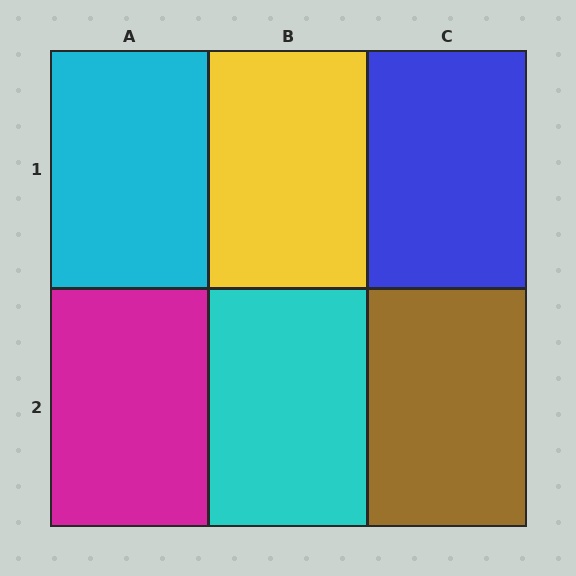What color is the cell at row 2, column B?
Cyan.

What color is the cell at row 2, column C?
Brown.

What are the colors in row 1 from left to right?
Cyan, yellow, blue.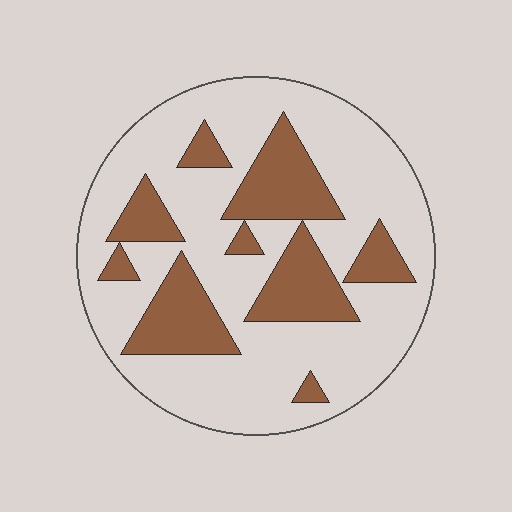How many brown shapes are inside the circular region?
9.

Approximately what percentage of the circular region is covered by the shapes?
Approximately 30%.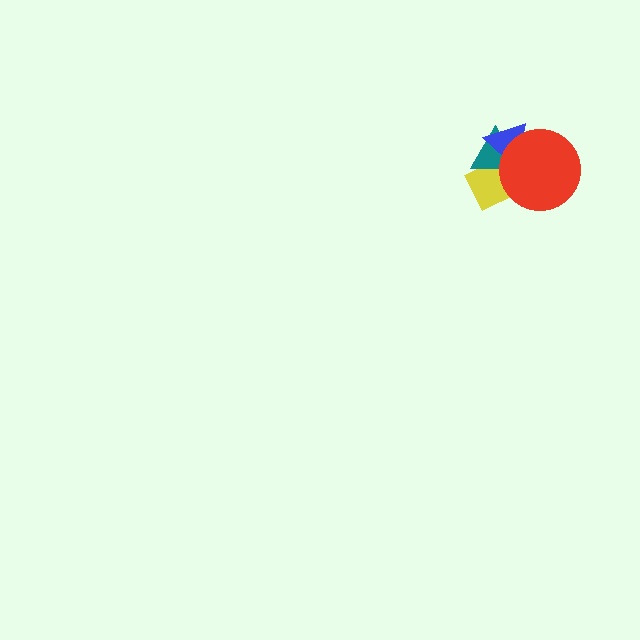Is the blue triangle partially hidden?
Yes, it is partially covered by another shape.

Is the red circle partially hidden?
No, no other shape covers it.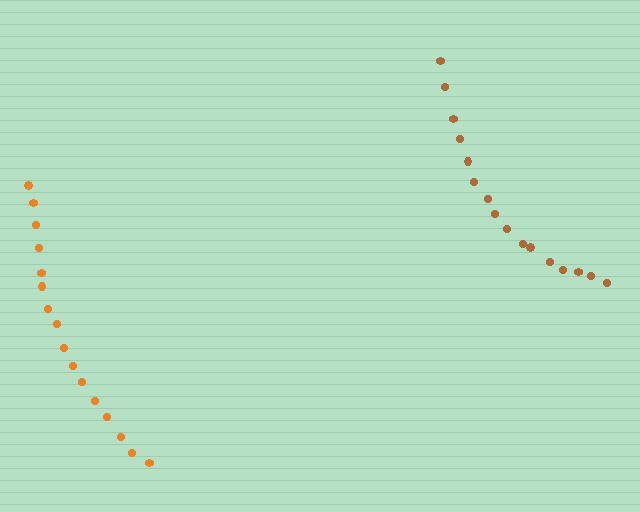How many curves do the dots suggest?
There are 2 distinct paths.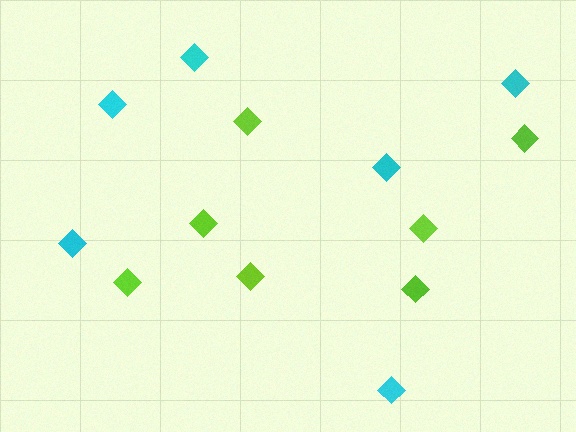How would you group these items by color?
There are 2 groups: one group of lime diamonds (7) and one group of cyan diamonds (6).